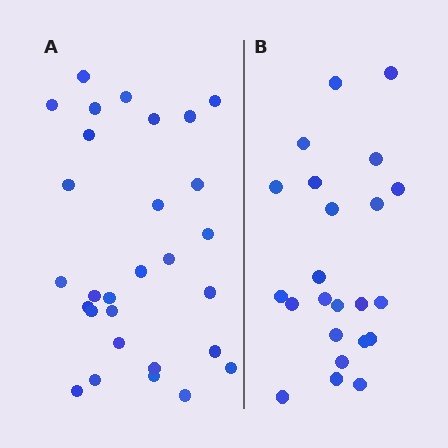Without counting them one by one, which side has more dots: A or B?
Region A (the left region) has more dots.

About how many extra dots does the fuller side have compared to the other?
Region A has about 6 more dots than region B.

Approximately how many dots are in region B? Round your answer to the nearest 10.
About 20 dots. (The exact count is 23, which rounds to 20.)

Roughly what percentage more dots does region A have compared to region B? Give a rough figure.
About 25% more.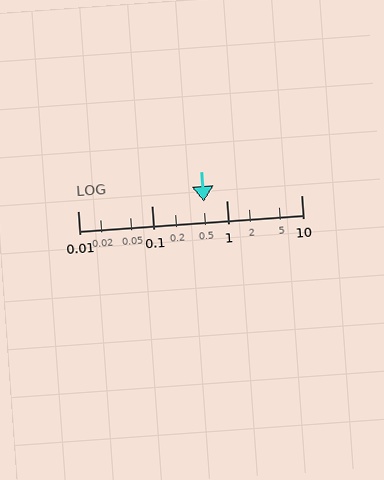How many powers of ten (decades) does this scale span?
The scale spans 3 decades, from 0.01 to 10.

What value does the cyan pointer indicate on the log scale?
The pointer indicates approximately 0.49.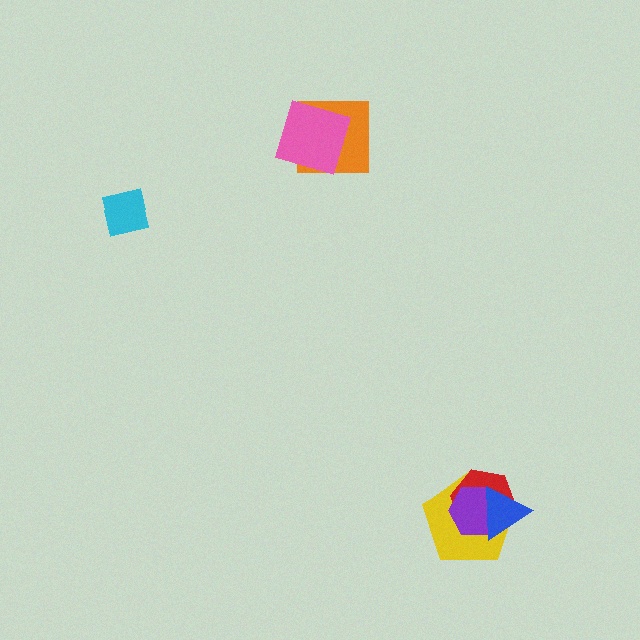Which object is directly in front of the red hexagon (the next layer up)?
The purple hexagon is directly in front of the red hexagon.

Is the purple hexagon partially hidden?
Yes, it is partially covered by another shape.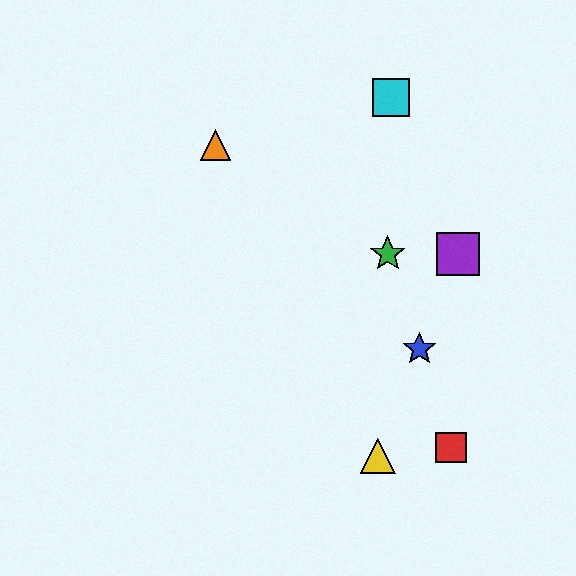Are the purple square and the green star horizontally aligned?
Yes, both are at y≈254.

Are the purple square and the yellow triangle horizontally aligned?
No, the purple square is at y≈254 and the yellow triangle is at y≈456.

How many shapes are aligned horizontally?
2 shapes (the green star, the purple square) are aligned horizontally.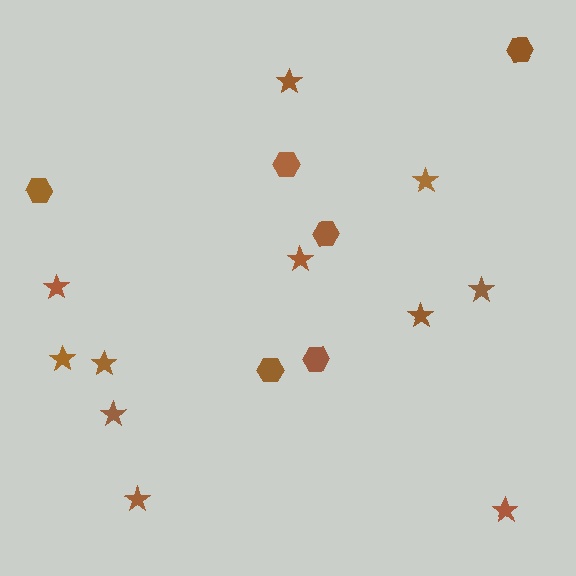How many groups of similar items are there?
There are 2 groups: one group of stars (11) and one group of hexagons (6).